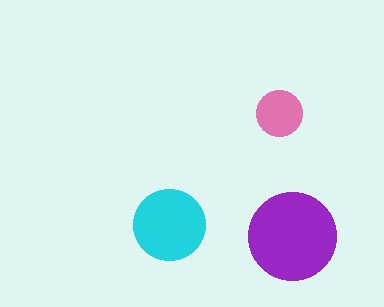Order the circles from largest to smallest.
the purple one, the cyan one, the pink one.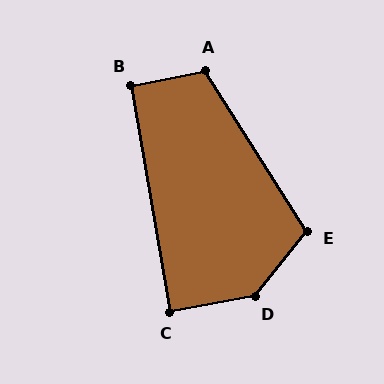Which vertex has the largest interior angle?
D, at approximately 139 degrees.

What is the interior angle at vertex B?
Approximately 92 degrees (approximately right).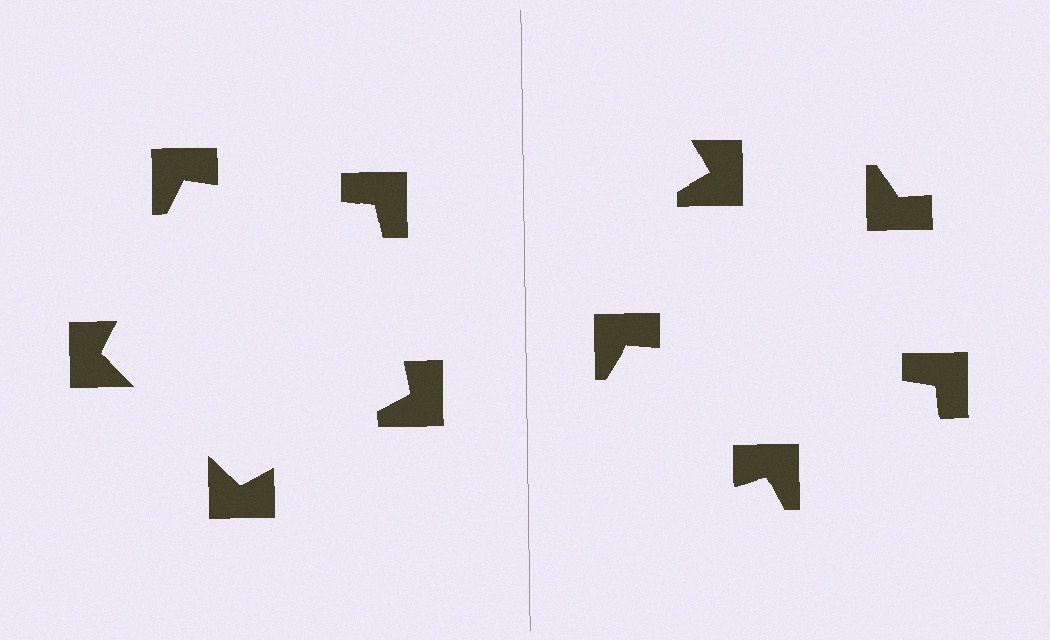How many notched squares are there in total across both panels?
10 — 5 on each side.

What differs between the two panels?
The notched squares are positioned identically on both sides; only the wedge orientations differ. On the left they align to a pentagon; on the right they are misaligned.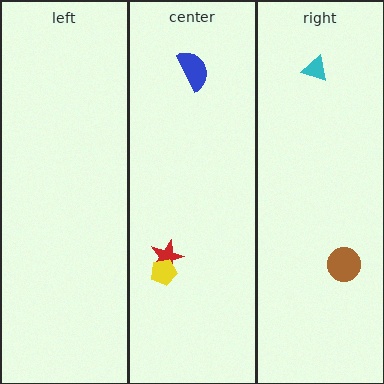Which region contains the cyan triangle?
The right region.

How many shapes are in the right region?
2.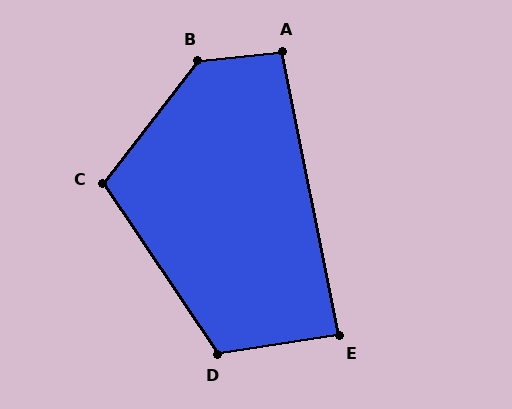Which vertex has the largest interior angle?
B, at approximately 134 degrees.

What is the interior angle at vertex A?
Approximately 95 degrees (obtuse).